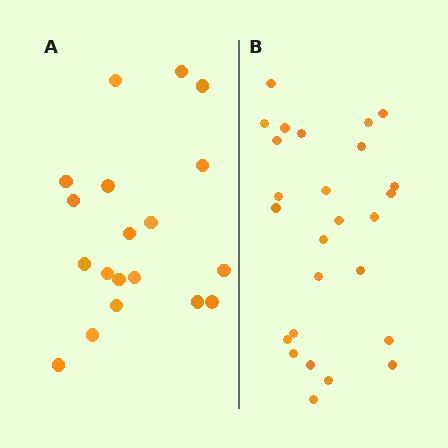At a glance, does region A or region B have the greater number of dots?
Region B (the right region) has more dots.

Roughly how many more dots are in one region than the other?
Region B has roughly 8 or so more dots than region A.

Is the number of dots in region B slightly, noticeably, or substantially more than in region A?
Region B has noticeably more, but not dramatically so. The ratio is roughly 1.4 to 1.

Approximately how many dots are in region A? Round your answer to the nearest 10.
About 20 dots. (The exact count is 19, which rounds to 20.)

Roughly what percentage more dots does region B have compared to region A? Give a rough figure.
About 35% more.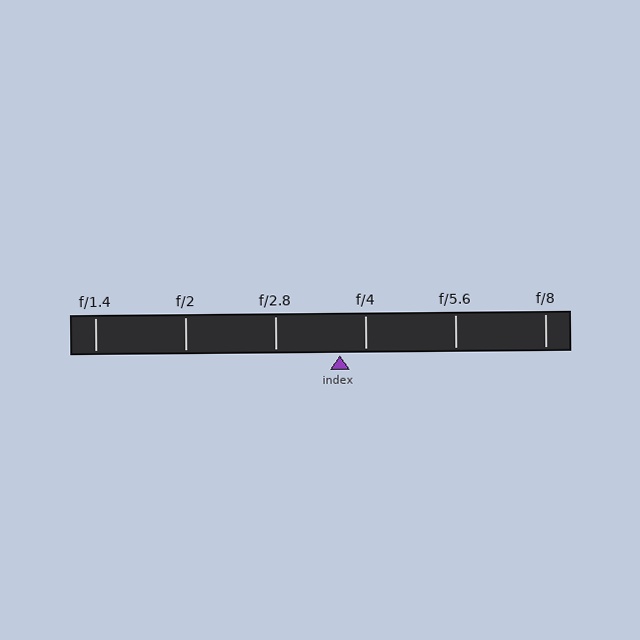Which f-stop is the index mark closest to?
The index mark is closest to f/4.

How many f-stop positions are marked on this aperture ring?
There are 6 f-stop positions marked.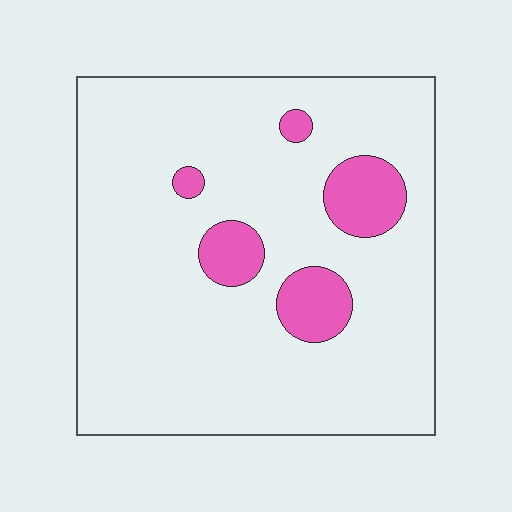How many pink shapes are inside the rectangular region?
5.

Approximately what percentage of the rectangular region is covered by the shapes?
Approximately 10%.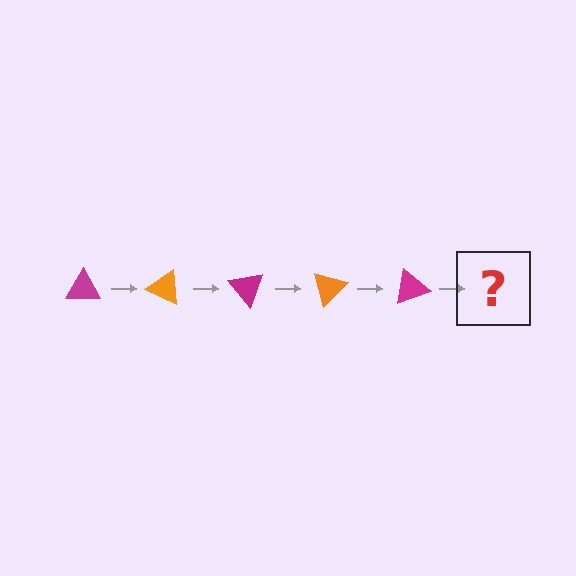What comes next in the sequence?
The next element should be an orange triangle, rotated 125 degrees from the start.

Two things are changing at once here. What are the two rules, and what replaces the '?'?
The two rules are that it rotates 25 degrees each step and the color cycles through magenta and orange. The '?' should be an orange triangle, rotated 125 degrees from the start.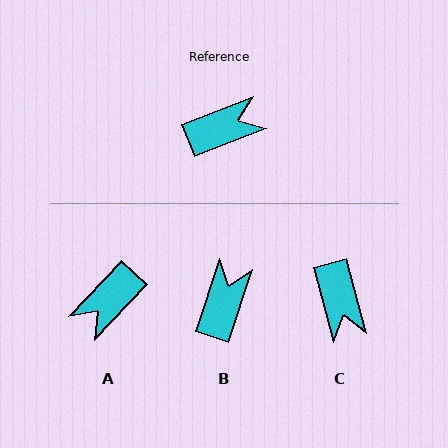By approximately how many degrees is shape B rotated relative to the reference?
Approximately 50 degrees counter-clockwise.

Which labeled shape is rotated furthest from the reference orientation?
A, about 155 degrees away.